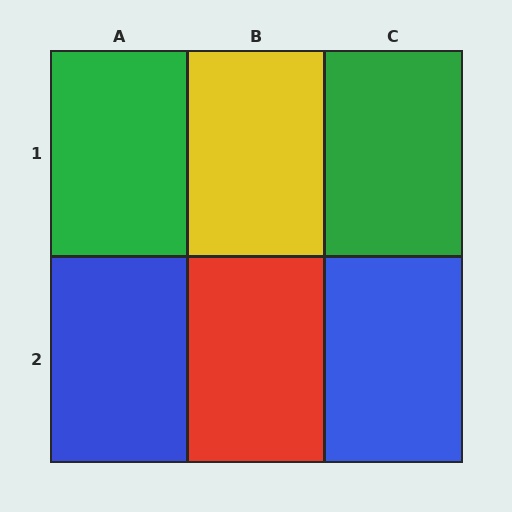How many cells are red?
1 cell is red.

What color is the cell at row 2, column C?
Blue.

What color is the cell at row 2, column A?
Blue.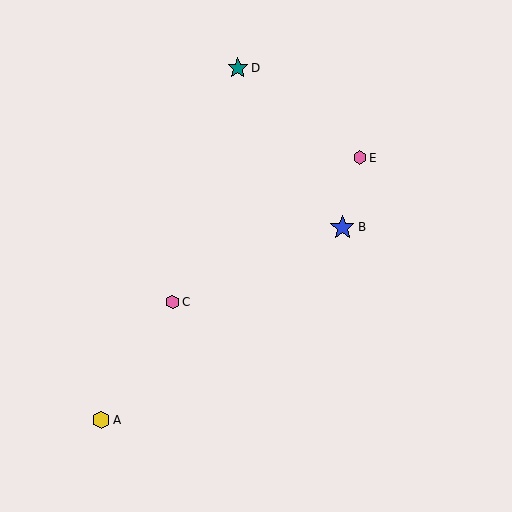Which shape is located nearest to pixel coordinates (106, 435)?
The yellow hexagon (labeled A) at (101, 420) is nearest to that location.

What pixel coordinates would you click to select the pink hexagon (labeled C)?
Click at (172, 302) to select the pink hexagon C.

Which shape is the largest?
The blue star (labeled B) is the largest.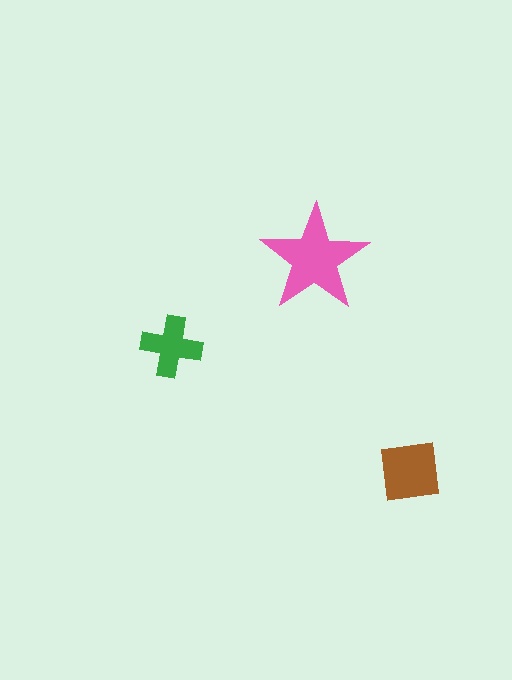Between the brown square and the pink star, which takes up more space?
The pink star.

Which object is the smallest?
The green cross.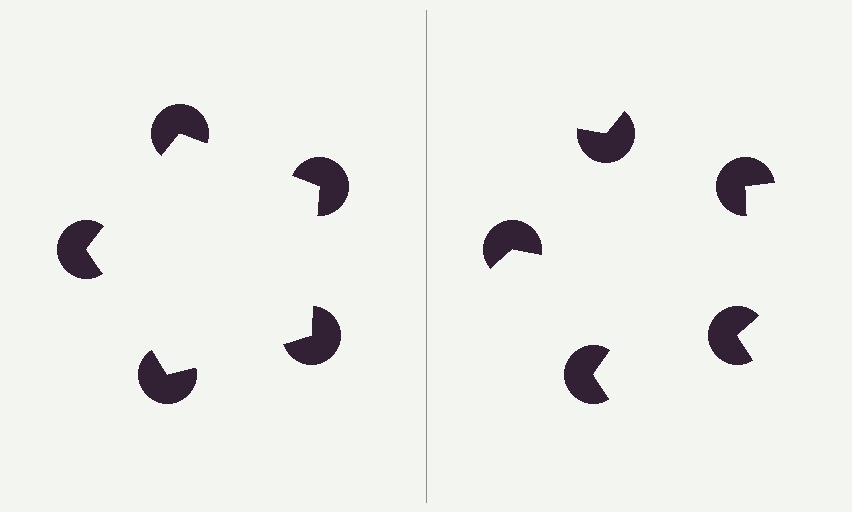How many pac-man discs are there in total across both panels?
10 — 5 on each side.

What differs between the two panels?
The pac-man discs are positioned identically on both sides; only the wedge orientations differ. On the left they align to a pentagon; on the right they are misaligned.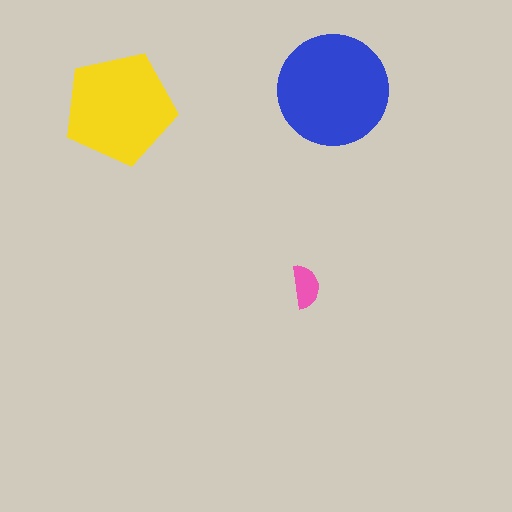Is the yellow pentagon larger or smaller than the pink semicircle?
Larger.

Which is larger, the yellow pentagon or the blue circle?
The blue circle.